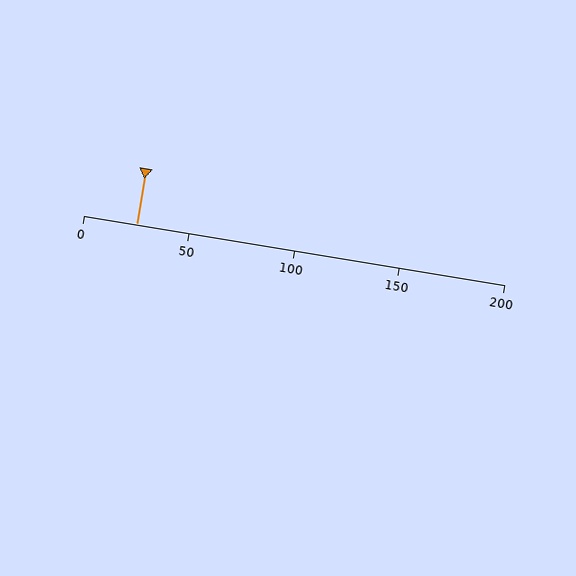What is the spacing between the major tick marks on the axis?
The major ticks are spaced 50 apart.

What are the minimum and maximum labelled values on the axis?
The axis runs from 0 to 200.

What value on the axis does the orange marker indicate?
The marker indicates approximately 25.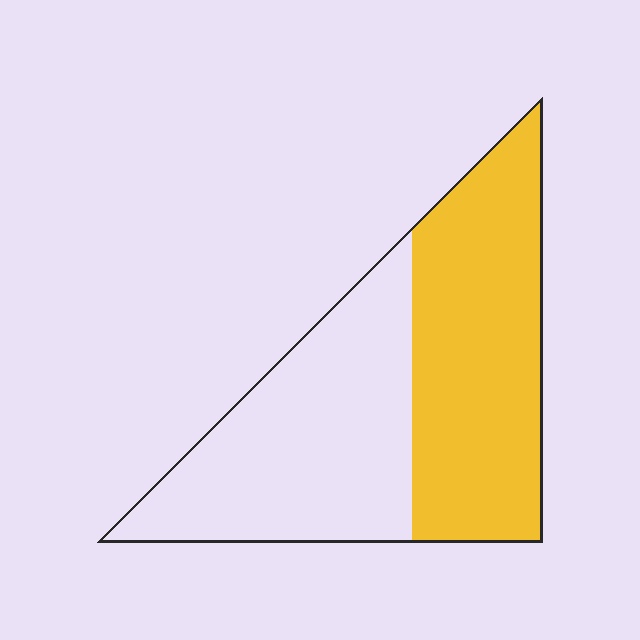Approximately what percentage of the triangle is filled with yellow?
Approximately 50%.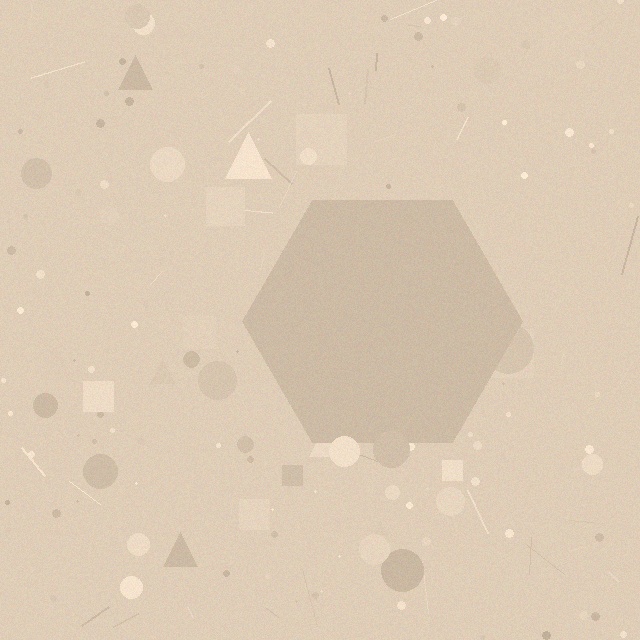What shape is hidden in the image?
A hexagon is hidden in the image.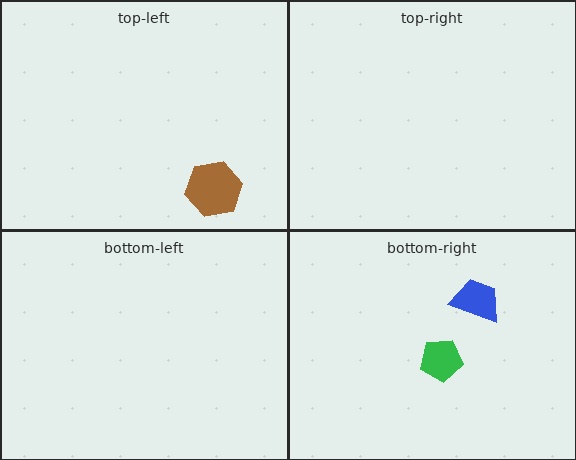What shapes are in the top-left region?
The brown hexagon.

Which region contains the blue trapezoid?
The bottom-right region.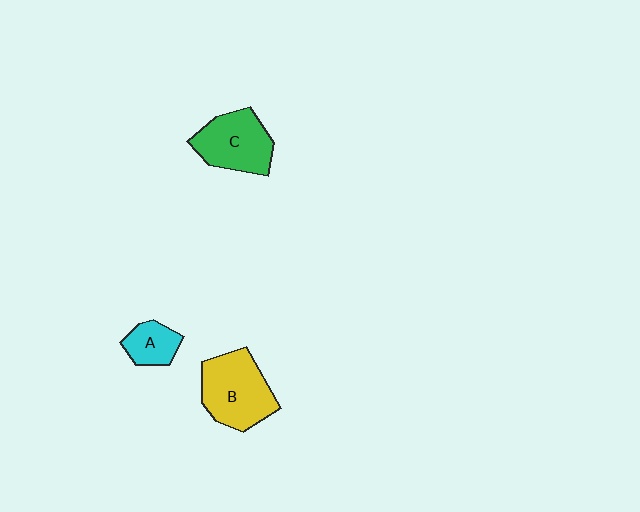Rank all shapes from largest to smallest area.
From largest to smallest: B (yellow), C (green), A (cyan).